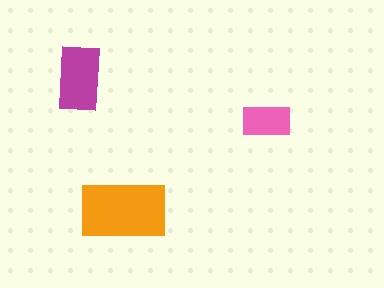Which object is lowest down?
The orange rectangle is bottommost.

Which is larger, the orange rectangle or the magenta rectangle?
The orange one.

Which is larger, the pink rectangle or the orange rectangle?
The orange one.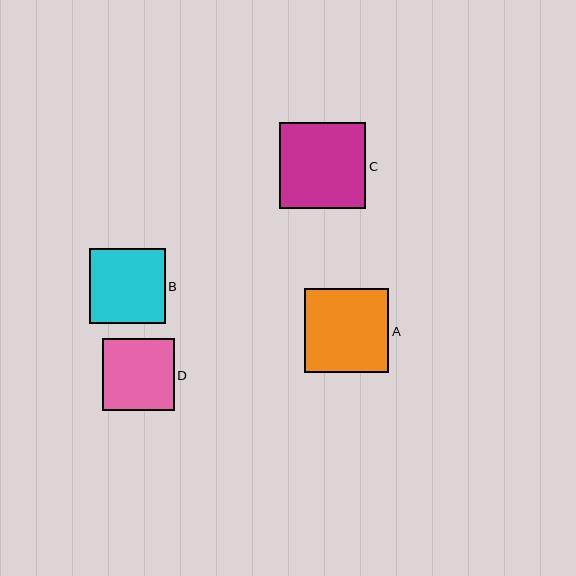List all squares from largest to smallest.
From largest to smallest: C, A, B, D.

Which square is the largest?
Square C is the largest with a size of approximately 86 pixels.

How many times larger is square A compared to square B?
Square A is approximately 1.1 times the size of square B.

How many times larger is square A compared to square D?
Square A is approximately 1.2 times the size of square D.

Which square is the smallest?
Square D is the smallest with a size of approximately 71 pixels.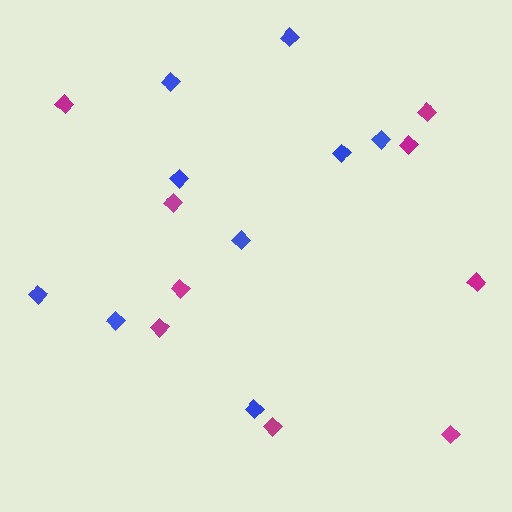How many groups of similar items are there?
There are 2 groups: one group of magenta diamonds (9) and one group of blue diamonds (9).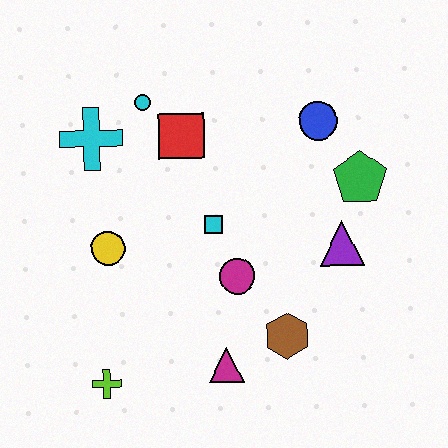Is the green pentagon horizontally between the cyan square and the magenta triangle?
No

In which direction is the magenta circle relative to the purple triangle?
The magenta circle is to the left of the purple triangle.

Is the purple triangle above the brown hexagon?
Yes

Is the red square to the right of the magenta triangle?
No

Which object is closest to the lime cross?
The magenta triangle is closest to the lime cross.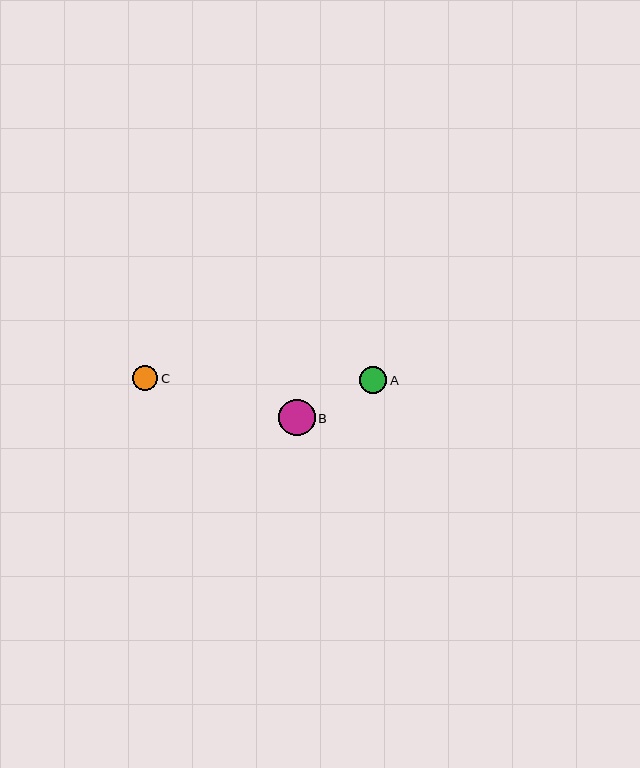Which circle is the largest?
Circle B is the largest with a size of approximately 36 pixels.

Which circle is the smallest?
Circle C is the smallest with a size of approximately 25 pixels.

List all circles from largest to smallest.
From largest to smallest: B, A, C.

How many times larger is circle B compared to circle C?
Circle B is approximately 1.5 times the size of circle C.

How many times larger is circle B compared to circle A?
Circle B is approximately 1.4 times the size of circle A.